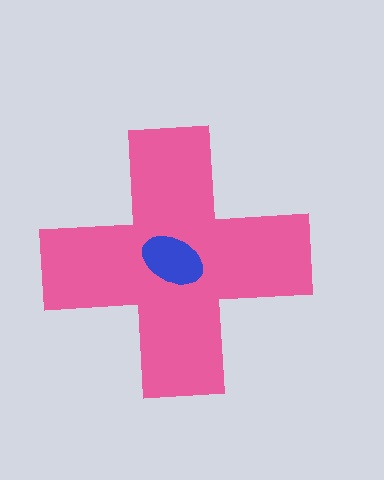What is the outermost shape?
The pink cross.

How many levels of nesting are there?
2.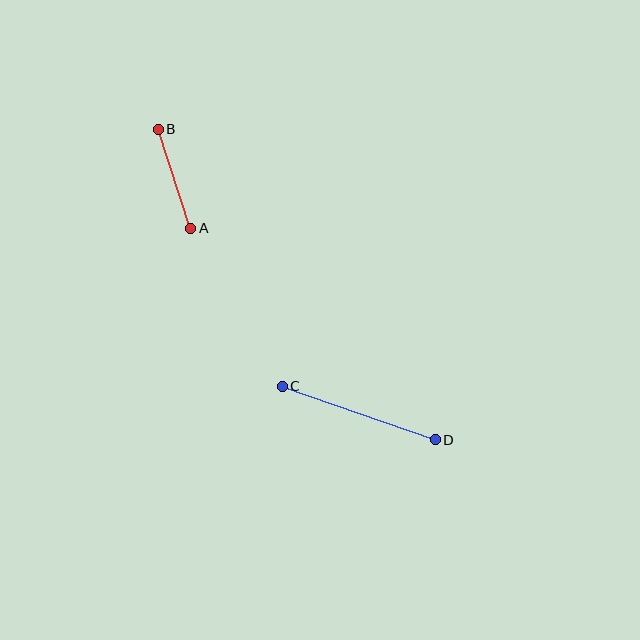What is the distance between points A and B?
The distance is approximately 104 pixels.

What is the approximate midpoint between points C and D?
The midpoint is at approximately (359, 413) pixels.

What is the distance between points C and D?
The distance is approximately 162 pixels.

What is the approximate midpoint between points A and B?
The midpoint is at approximately (174, 179) pixels.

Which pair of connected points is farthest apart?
Points C and D are farthest apart.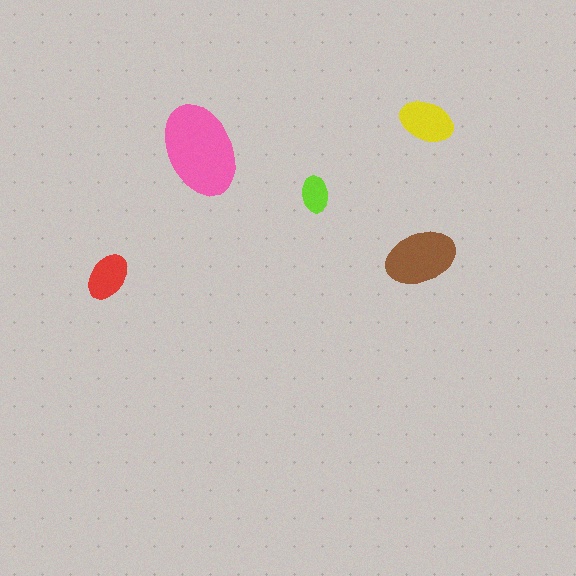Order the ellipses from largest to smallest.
the pink one, the brown one, the yellow one, the red one, the lime one.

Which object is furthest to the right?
The yellow ellipse is rightmost.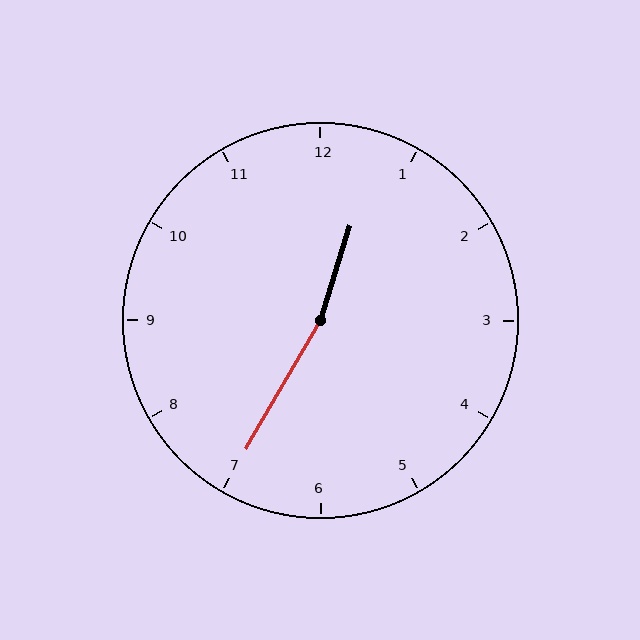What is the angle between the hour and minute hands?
Approximately 168 degrees.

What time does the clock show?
12:35.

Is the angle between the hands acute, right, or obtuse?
It is obtuse.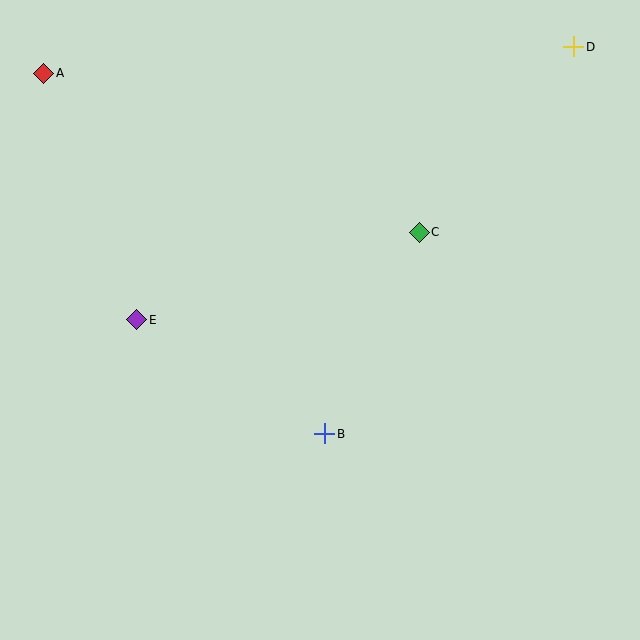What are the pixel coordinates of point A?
Point A is at (44, 73).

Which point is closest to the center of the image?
Point B at (325, 434) is closest to the center.